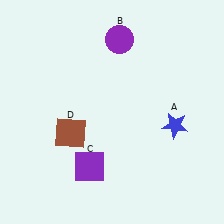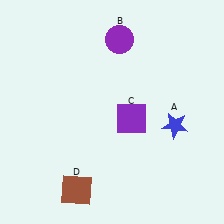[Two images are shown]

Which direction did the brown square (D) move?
The brown square (D) moved down.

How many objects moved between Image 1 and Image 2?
2 objects moved between the two images.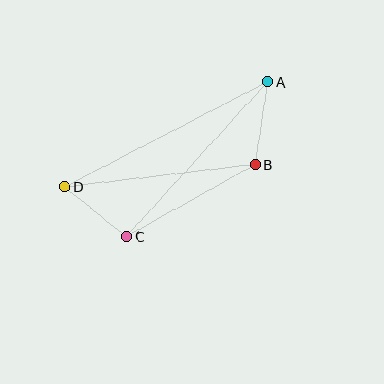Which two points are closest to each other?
Points C and D are closest to each other.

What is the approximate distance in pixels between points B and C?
The distance between B and C is approximately 147 pixels.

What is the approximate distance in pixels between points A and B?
The distance between A and B is approximately 84 pixels.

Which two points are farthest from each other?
Points A and D are farthest from each other.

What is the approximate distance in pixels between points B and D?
The distance between B and D is approximately 192 pixels.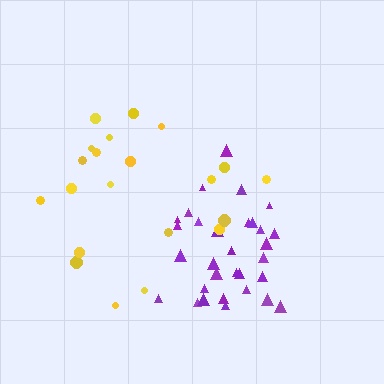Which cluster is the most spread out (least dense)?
Yellow.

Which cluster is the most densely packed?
Purple.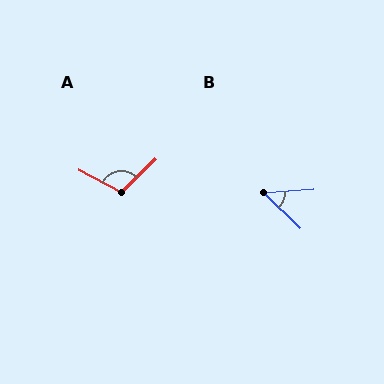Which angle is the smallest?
B, at approximately 48 degrees.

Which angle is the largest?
A, at approximately 108 degrees.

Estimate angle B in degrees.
Approximately 48 degrees.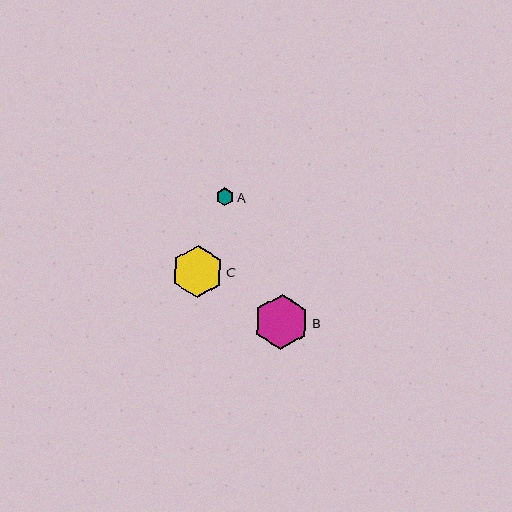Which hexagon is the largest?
Hexagon B is the largest with a size of approximately 55 pixels.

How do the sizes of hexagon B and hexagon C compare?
Hexagon B and hexagon C are approximately the same size.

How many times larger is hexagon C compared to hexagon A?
Hexagon C is approximately 2.9 times the size of hexagon A.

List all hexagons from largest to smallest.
From largest to smallest: B, C, A.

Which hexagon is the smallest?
Hexagon A is the smallest with a size of approximately 18 pixels.